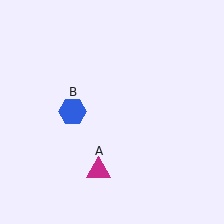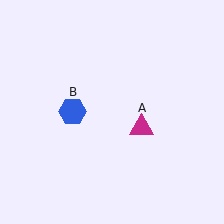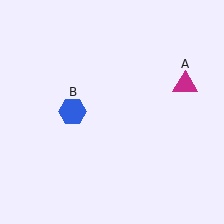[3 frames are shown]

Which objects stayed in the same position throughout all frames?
Blue hexagon (object B) remained stationary.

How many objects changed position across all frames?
1 object changed position: magenta triangle (object A).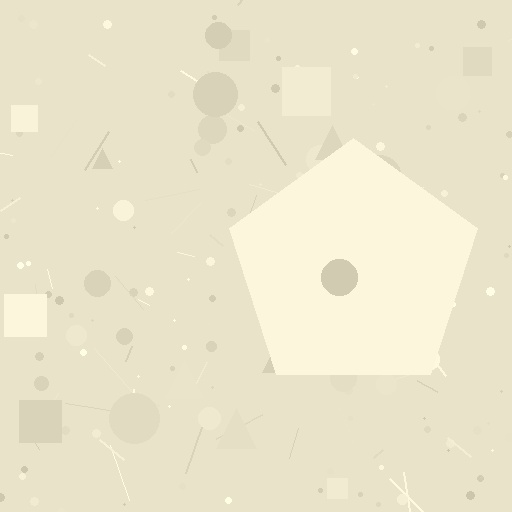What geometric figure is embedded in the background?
A pentagon is embedded in the background.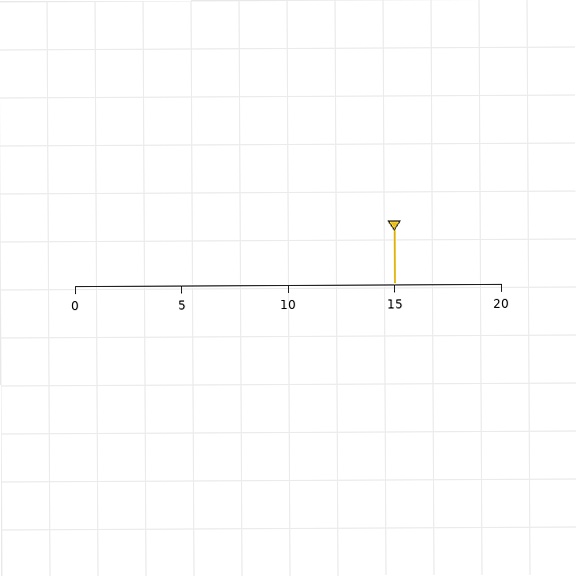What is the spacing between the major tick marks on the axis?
The major ticks are spaced 5 apart.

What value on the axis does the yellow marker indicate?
The marker indicates approximately 15.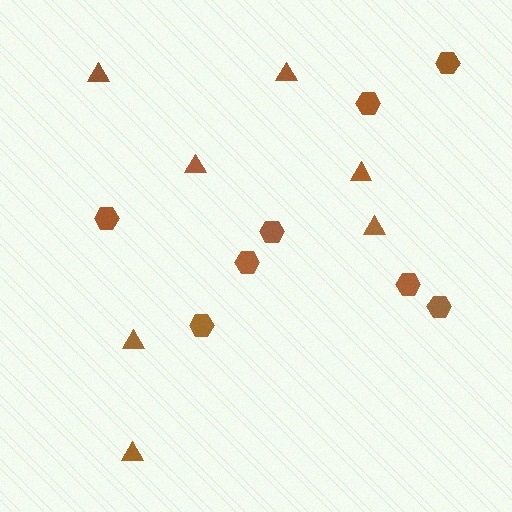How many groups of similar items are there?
There are 2 groups: one group of triangles (7) and one group of hexagons (8).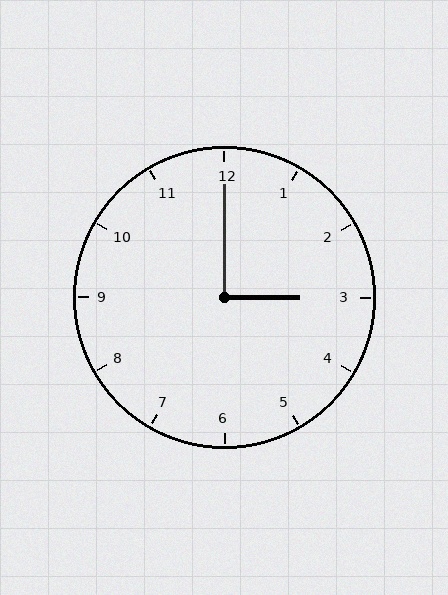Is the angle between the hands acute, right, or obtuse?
It is right.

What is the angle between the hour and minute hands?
Approximately 90 degrees.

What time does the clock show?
3:00.